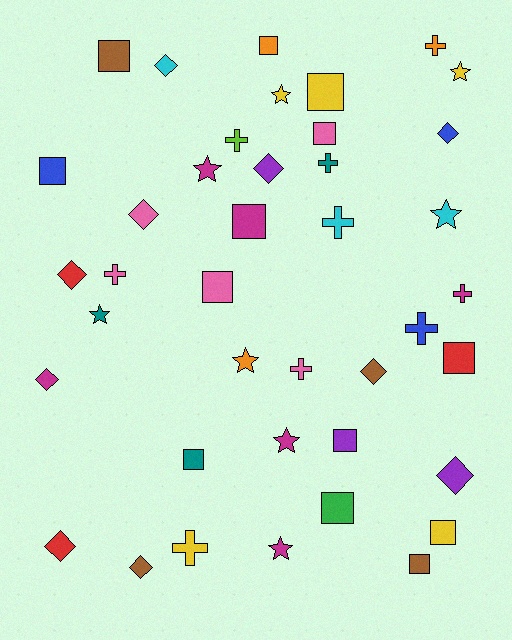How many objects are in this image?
There are 40 objects.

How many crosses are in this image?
There are 9 crosses.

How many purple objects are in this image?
There are 3 purple objects.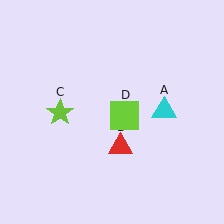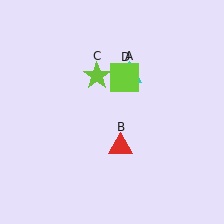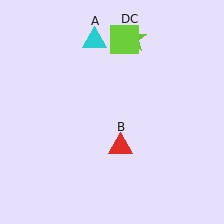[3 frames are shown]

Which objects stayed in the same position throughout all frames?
Red triangle (object B) remained stationary.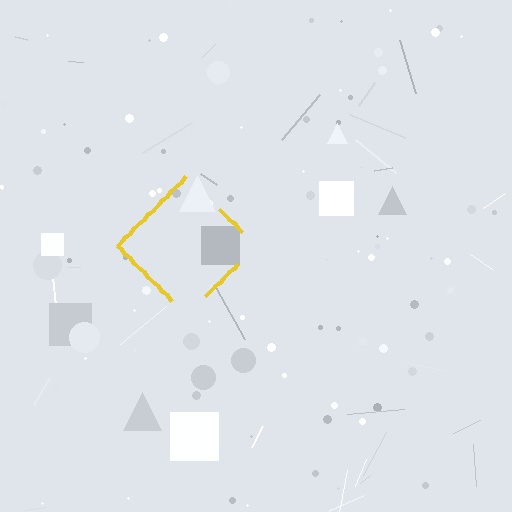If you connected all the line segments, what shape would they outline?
They would outline a diamond.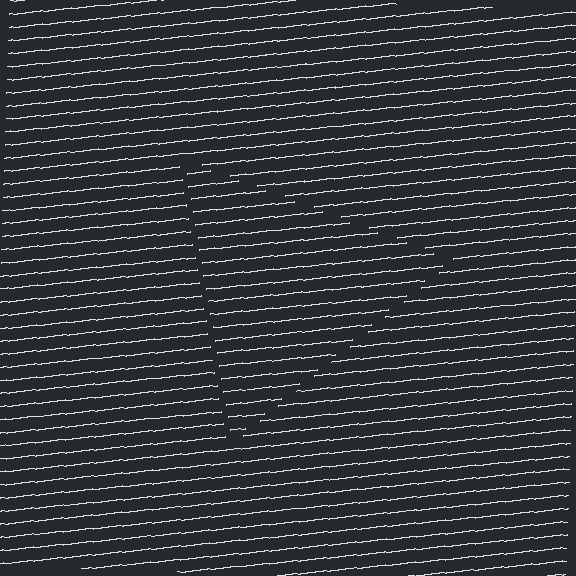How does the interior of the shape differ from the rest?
The interior of the shape contains the same grating, shifted by half a period — the contour is defined by the phase discontinuity where line-ends from the inner and outer gratings abut.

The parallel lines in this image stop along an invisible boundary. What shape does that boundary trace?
An illusory triangle. The interior of the shape contains the same grating, shifted by half a period — the contour is defined by the phase discontinuity where line-ends from the inner and outer gratings abut.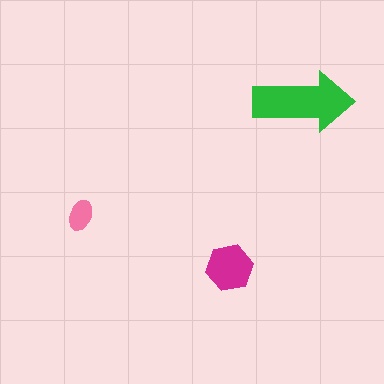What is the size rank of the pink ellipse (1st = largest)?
3rd.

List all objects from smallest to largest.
The pink ellipse, the magenta hexagon, the green arrow.